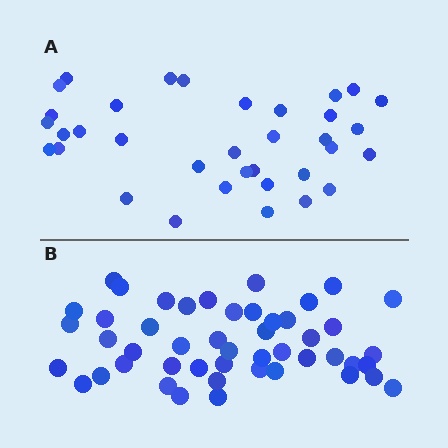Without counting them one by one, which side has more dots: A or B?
Region B (the bottom region) has more dots.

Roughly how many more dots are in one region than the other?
Region B has approximately 15 more dots than region A.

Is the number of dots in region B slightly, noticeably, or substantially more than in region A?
Region B has noticeably more, but not dramatically so. The ratio is roughly 1.4 to 1.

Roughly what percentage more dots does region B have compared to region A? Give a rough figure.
About 35% more.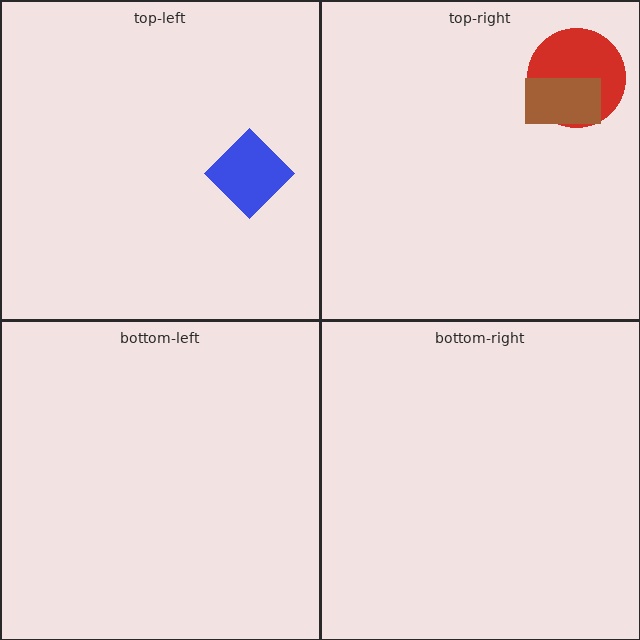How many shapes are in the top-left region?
1.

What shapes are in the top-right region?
The red circle, the brown rectangle.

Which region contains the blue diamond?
The top-left region.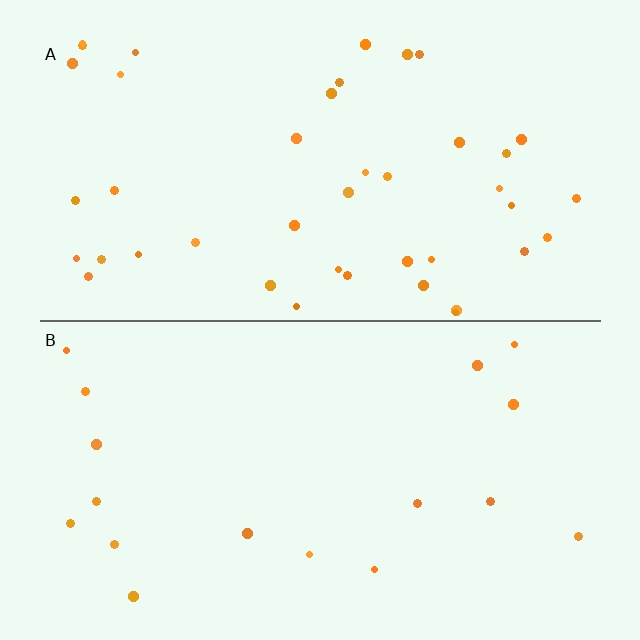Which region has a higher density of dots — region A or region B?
A (the top).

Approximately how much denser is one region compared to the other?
Approximately 2.4× — region A over region B.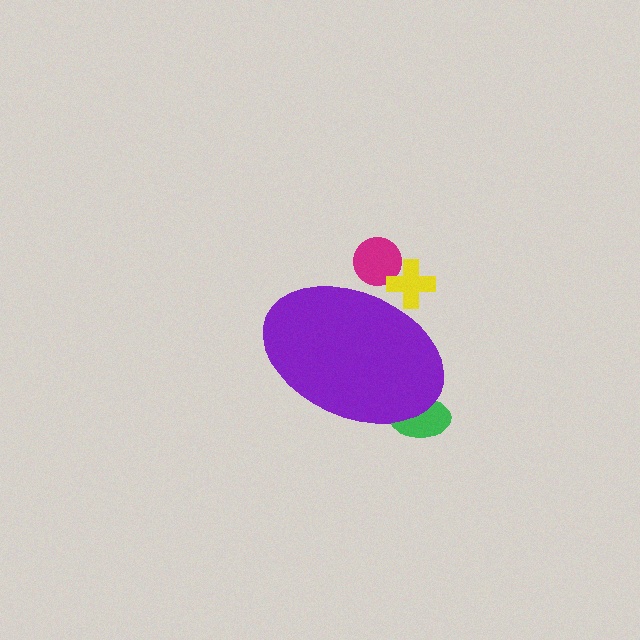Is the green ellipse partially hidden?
Yes, the green ellipse is partially hidden behind the purple ellipse.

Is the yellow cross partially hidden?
Yes, the yellow cross is partially hidden behind the purple ellipse.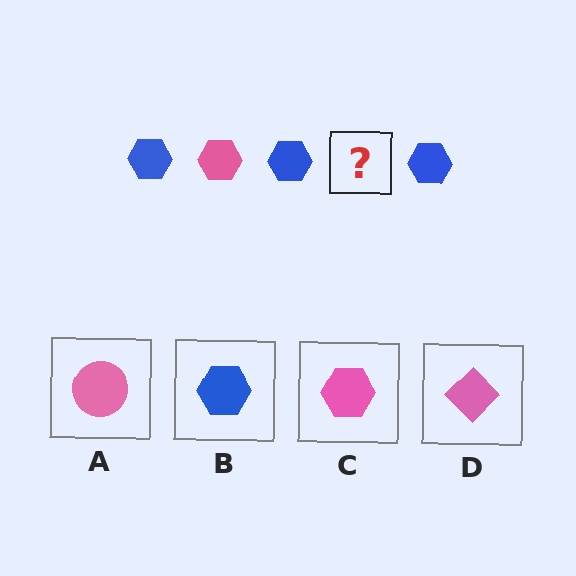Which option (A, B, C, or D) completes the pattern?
C.